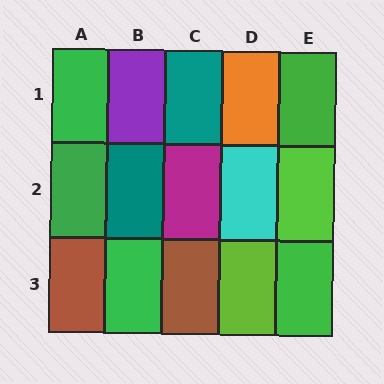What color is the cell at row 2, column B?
Teal.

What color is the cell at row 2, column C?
Magenta.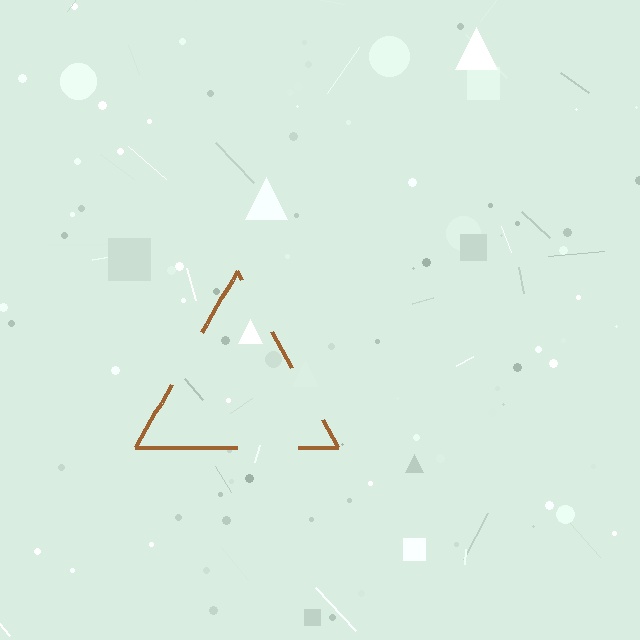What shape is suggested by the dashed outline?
The dashed outline suggests a triangle.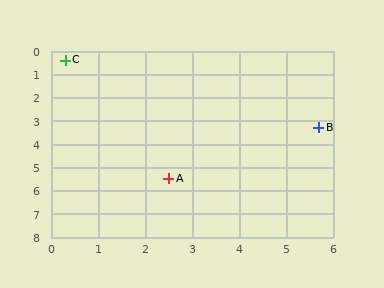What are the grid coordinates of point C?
Point C is at approximately (0.3, 0.4).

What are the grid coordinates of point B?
Point B is at approximately (5.7, 3.3).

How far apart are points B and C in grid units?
Points B and C are about 6.1 grid units apart.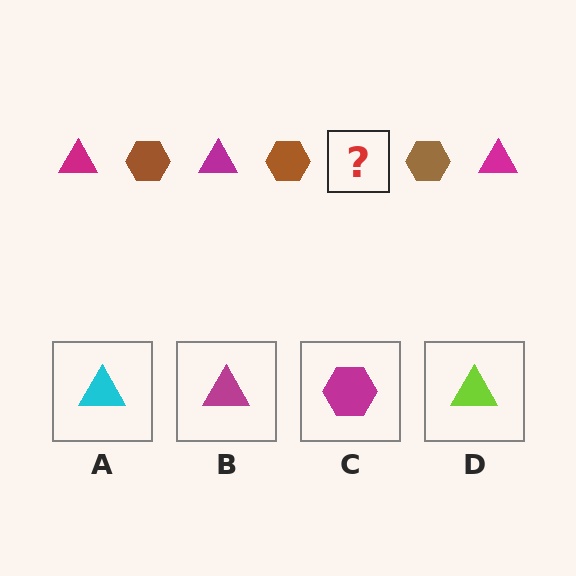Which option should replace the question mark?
Option B.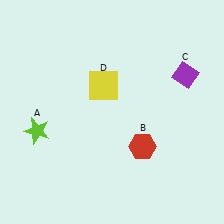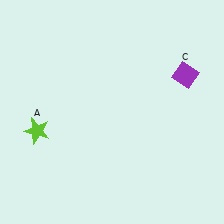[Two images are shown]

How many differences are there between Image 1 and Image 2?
There are 2 differences between the two images.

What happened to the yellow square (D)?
The yellow square (D) was removed in Image 2. It was in the top-left area of Image 1.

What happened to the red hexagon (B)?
The red hexagon (B) was removed in Image 2. It was in the bottom-right area of Image 1.